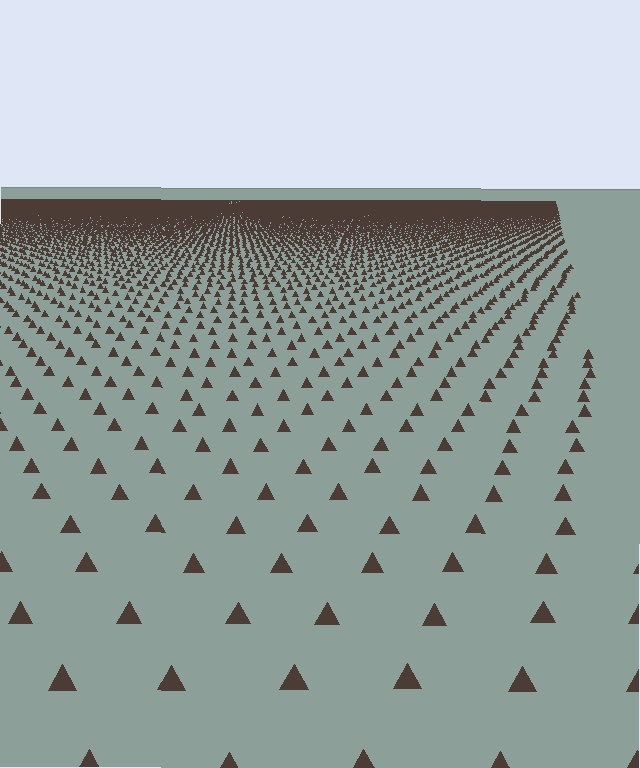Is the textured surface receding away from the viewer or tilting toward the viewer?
The surface is receding away from the viewer. Texture elements get smaller and denser toward the top.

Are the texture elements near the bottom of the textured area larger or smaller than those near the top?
Larger. Near the bottom, elements are closer to the viewer and appear at a bigger on-screen size.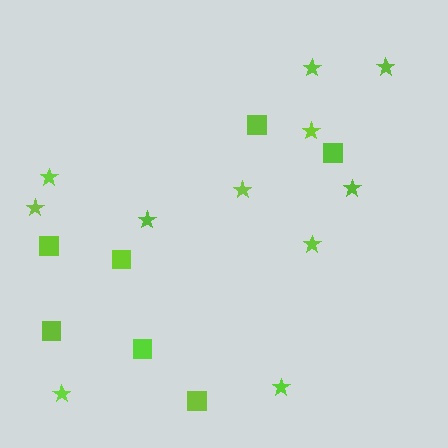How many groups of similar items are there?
There are 2 groups: one group of stars (11) and one group of squares (7).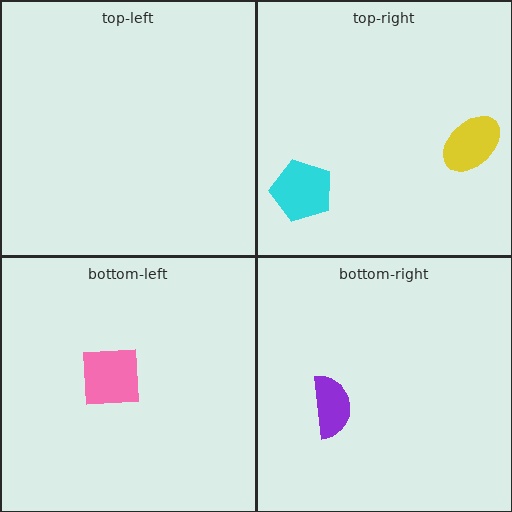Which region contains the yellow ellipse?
The top-right region.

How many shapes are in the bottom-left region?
1.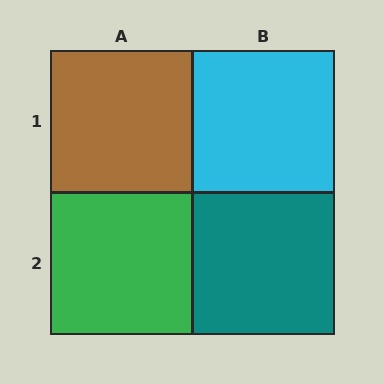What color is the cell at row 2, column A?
Green.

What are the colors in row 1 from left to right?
Brown, cyan.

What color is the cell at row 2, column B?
Teal.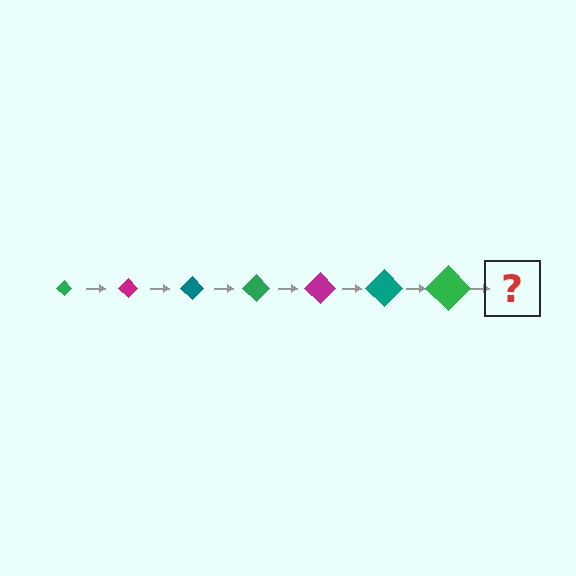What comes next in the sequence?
The next element should be a magenta diamond, larger than the previous one.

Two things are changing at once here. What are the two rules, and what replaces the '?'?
The two rules are that the diamond grows larger each step and the color cycles through green, magenta, and teal. The '?' should be a magenta diamond, larger than the previous one.